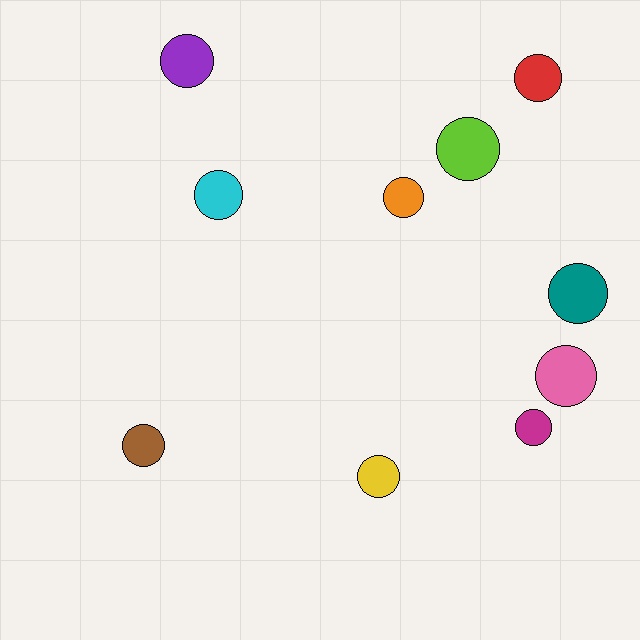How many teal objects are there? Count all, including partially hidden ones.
There is 1 teal object.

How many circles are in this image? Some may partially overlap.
There are 10 circles.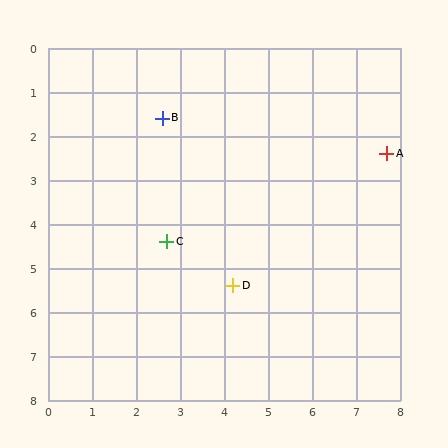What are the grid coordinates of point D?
Point D is at approximately (4.2, 5.4).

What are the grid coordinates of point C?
Point C is at approximately (2.7, 4.4).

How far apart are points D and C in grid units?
Points D and C are about 1.8 grid units apart.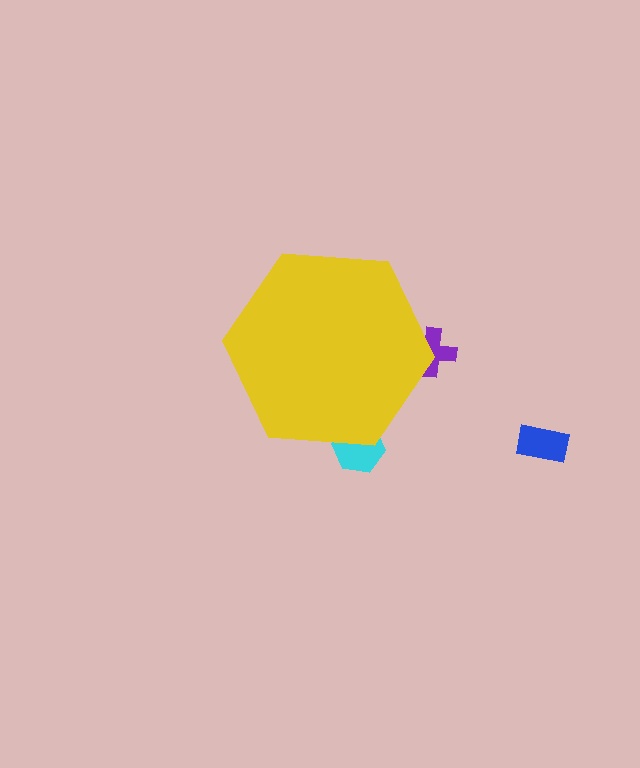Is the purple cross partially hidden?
Yes, the purple cross is partially hidden behind the yellow hexagon.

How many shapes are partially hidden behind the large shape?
2 shapes are partially hidden.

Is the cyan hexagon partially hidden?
Yes, the cyan hexagon is partially hidden behind the yellow hexagon.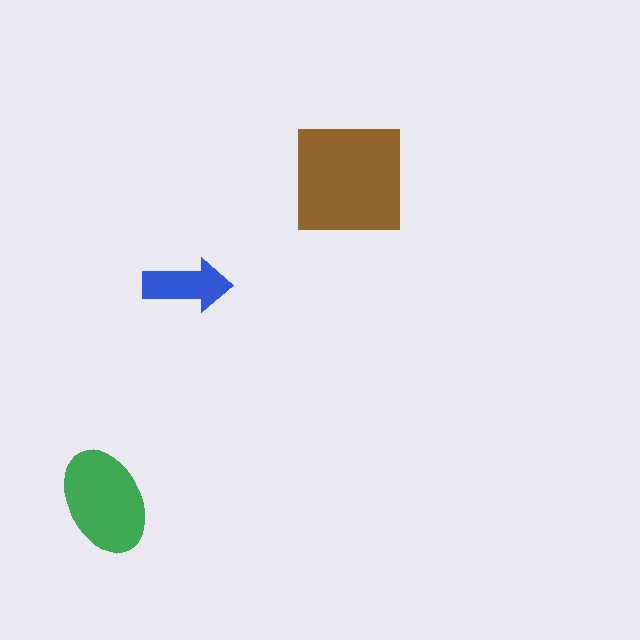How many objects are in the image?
There are 3 objects in the image.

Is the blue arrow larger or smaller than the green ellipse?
Smaller.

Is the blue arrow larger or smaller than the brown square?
Smaller.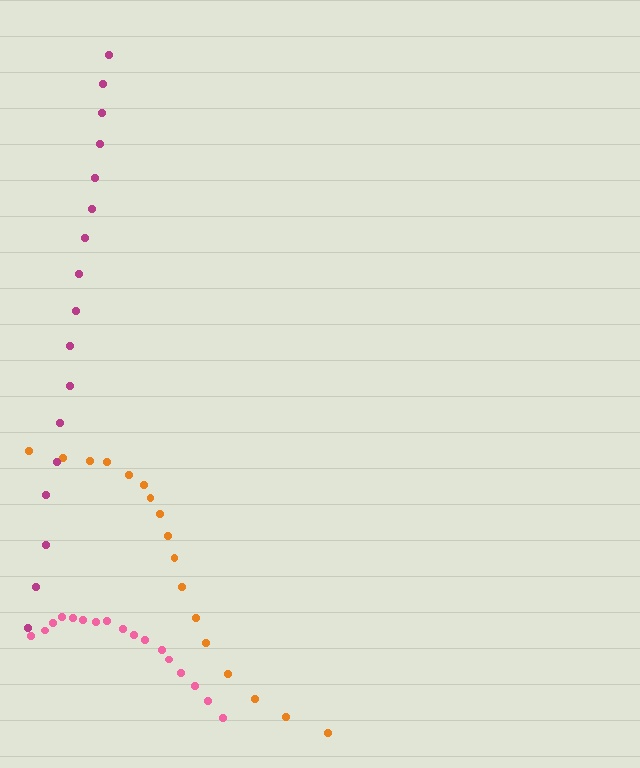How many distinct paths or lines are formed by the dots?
There are 3 distinct paths.